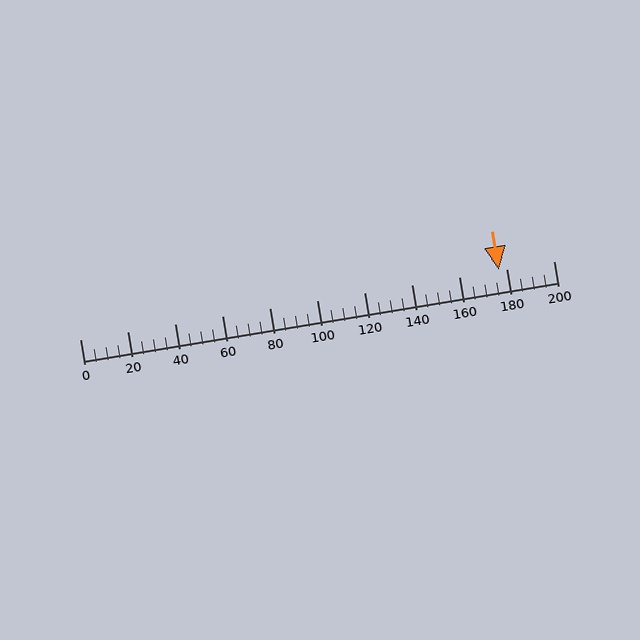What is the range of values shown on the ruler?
The ruler shows values from 0 to 200.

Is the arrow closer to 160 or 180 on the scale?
The arrow is closer to 180.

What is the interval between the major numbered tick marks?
The major tick marks are spaced 20 units apart.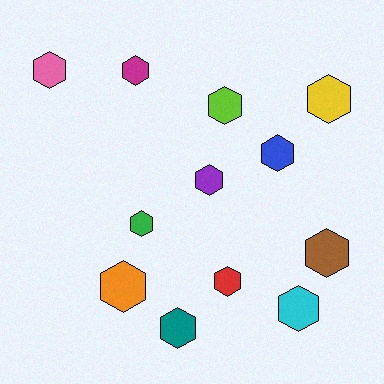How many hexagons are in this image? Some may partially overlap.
There are 12 hexagons.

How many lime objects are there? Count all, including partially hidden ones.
There is 1 lime object.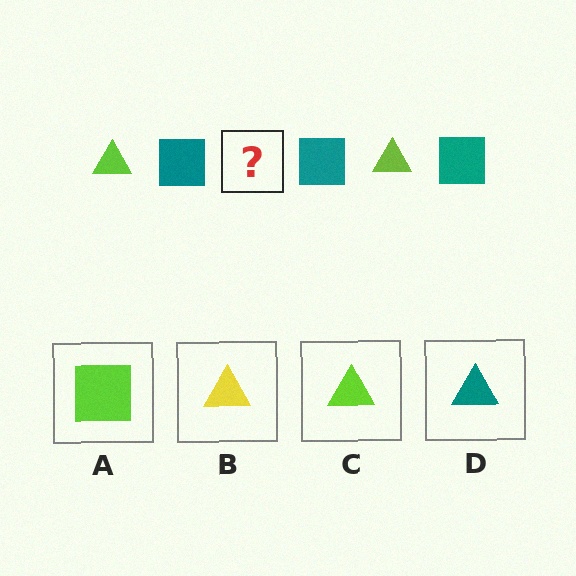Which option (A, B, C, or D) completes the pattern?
C.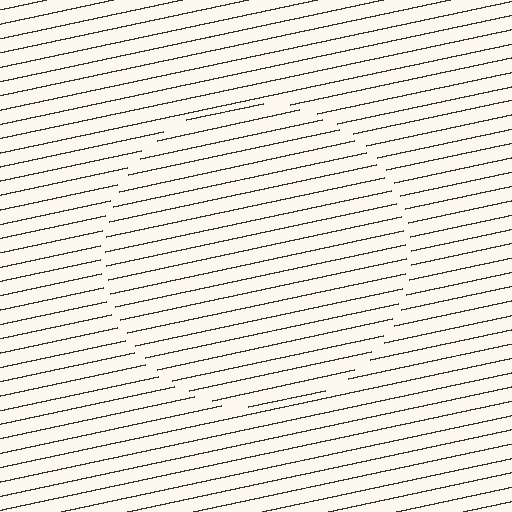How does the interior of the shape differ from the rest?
The interior of the shape contains the same grating, shifted by half a period — the contour is defined by the phase discontinuity where line-ends from the inner and outer gratings abut.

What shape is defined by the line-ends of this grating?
An illusory circle. The interior of the shape contains the same grating, shifted by half a period — the contour is defined by the phase discontinuity where line-ends from the inner and outer gratings abut.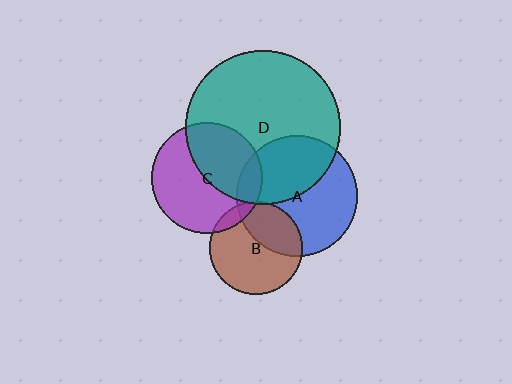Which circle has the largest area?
Circle D (teal).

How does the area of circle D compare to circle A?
Approximately 1.6 times.